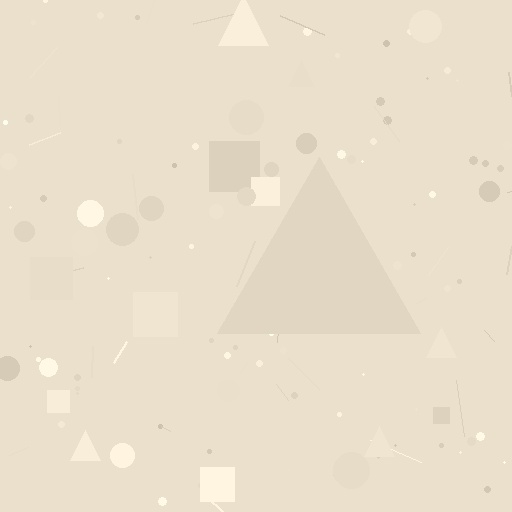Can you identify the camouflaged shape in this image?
The camouflaged shape is a triangle.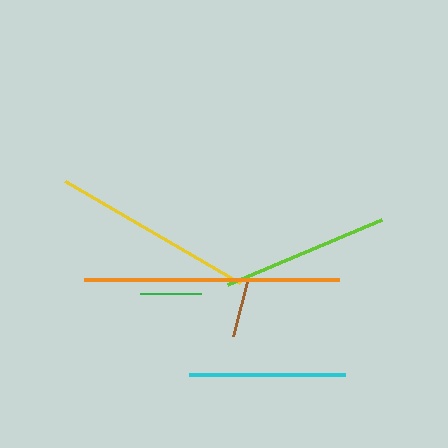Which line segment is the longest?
The orange line is the longest at approximately 255 pixels.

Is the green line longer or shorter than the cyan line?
The cyan line is longer than the green line.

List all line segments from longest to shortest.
From longest to shortest: orange, yellow, lime, cyan, brown, green.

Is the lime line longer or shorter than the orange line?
The orange line is longer than the lime line.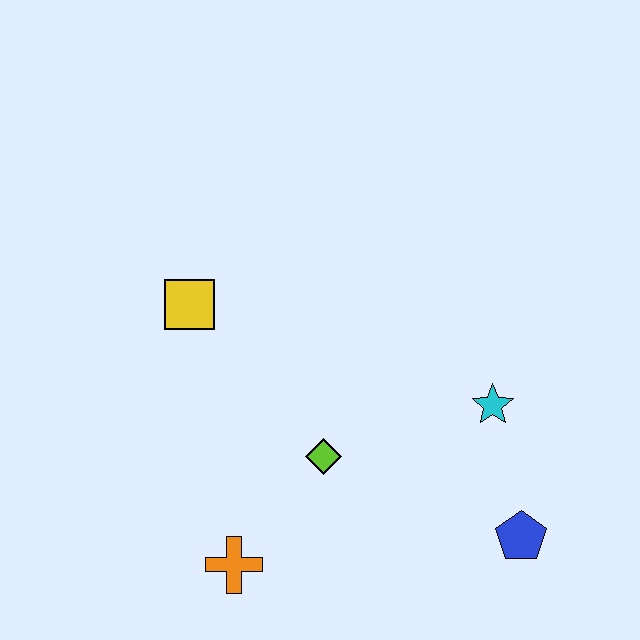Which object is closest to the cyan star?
The blue pentagon is closest to the cyan star.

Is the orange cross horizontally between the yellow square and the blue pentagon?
Yes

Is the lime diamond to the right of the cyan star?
No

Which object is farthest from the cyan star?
The yellow square is farthest from the cyan star.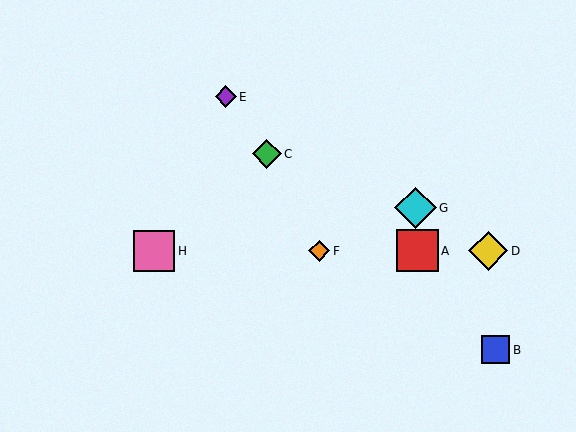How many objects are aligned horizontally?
4 objects (A, D, F, H) are aligned horizontally.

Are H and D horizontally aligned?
Yes, both are at y≈251.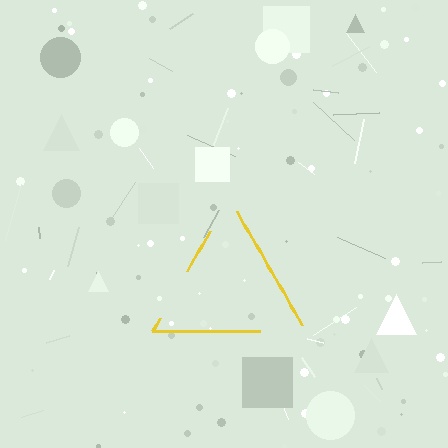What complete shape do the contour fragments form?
The contour fragments form a triangle.